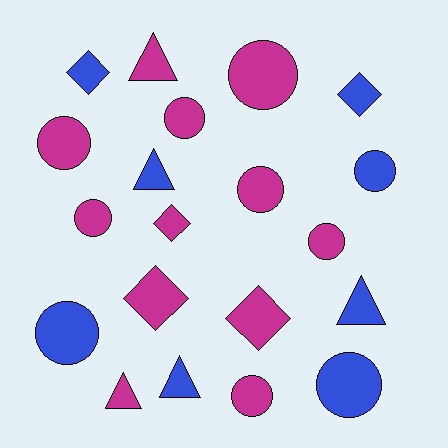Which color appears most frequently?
Magenta, with 12 objects.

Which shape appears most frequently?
Circle, with 10 objects.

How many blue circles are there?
There are 3 blue circles.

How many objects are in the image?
There are 20 objects.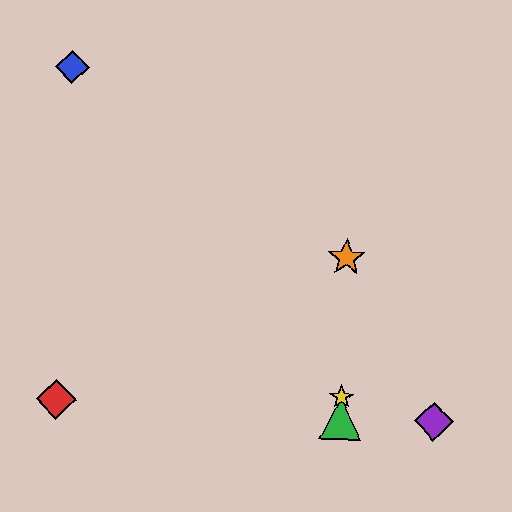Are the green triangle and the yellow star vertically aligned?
Yes, both are at x≈341.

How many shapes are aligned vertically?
3 shapes (the green triangle, the yellow star, the orange star) are aligned vertically.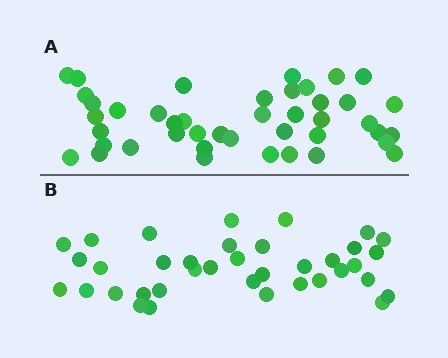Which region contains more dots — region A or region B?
Region A (the top region) has more dots.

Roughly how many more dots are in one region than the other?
Region A has about 6 more dots than region B.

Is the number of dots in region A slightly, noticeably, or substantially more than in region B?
Region A has only slightly more — the two regions are fairly close. The ratio is roughly 1.2 to 1.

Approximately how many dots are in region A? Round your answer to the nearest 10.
About 40 dots. (The exact count is 43, which rounds to 40.)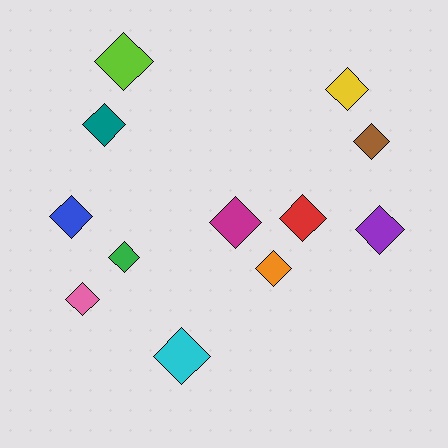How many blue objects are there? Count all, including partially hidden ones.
There is 1 blue object.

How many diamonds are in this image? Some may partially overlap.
There are 12 diamonds.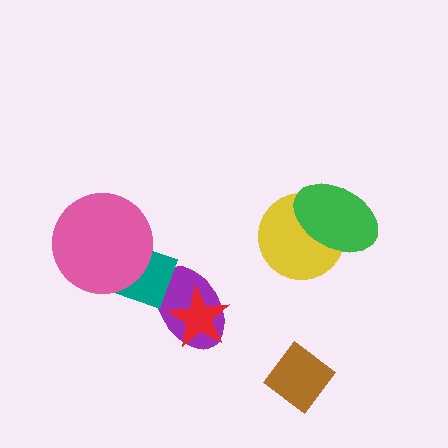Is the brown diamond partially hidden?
No, no other shape covers it.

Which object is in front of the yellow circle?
The green ellipse is in front of the yellow circle.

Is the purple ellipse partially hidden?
Yes, it is partially covered by another shape.